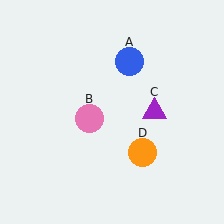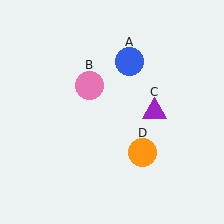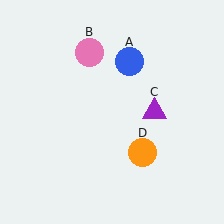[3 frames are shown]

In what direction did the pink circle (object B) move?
The pink circle (object B) moved up.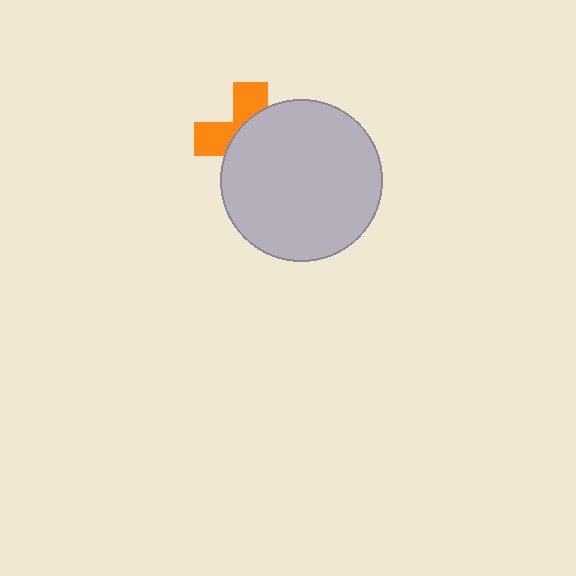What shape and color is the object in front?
The object in front is a light gray circle.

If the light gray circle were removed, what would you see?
You would see the complete orange cross.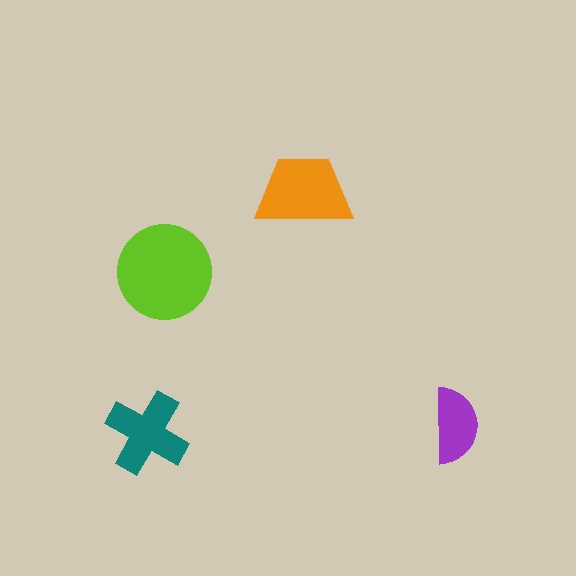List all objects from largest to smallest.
The lime circle, the orange trapezoid, the teal cross, the purple semicircle.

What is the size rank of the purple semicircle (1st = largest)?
4th.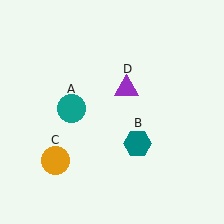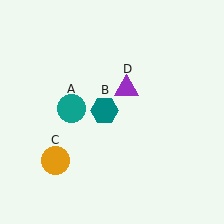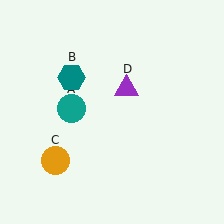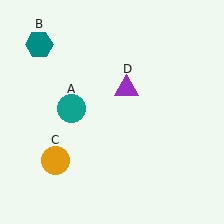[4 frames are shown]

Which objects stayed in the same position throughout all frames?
Teal circle (object A) and orange circle (object C) and purple triangle (object D) remained stationary.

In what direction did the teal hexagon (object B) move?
The teal hexagon (object B) moved up and to the left.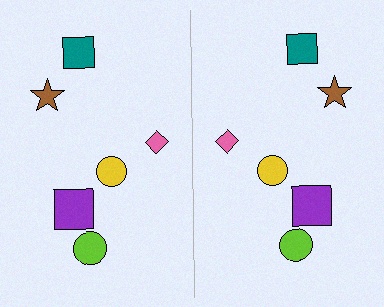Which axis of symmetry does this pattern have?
The pattern has a vertical axis of symmetry running through the center of the image.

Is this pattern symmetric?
Yes, this pattern has bilateral (reflection) symmetry.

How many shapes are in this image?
There are 12 shapes in this image.